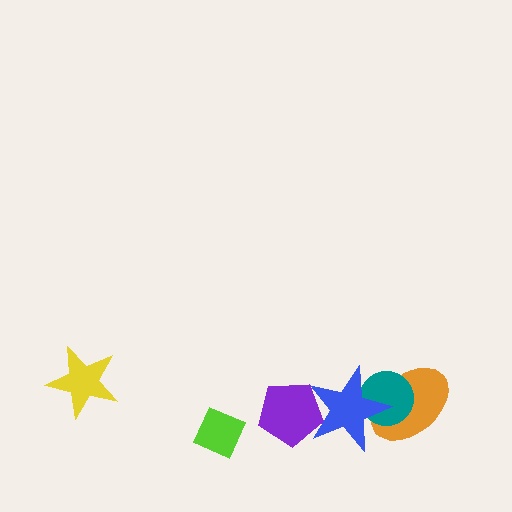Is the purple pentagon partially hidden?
Yes, it is partially covered by another shape.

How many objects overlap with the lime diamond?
0 objects overlap with the lime diamond.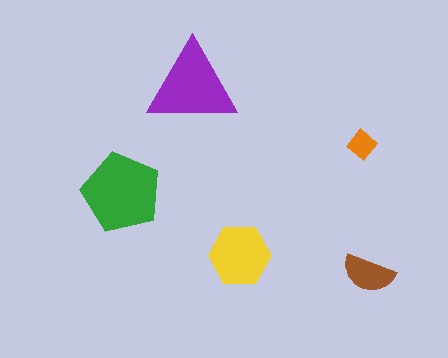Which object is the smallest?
The orange diamond.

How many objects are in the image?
There are 5 objects in the image.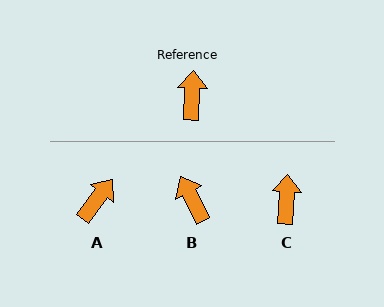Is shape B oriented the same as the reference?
No, it is off by about 30 degrees.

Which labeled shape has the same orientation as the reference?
C.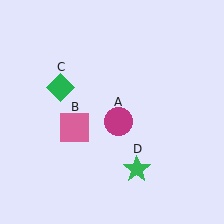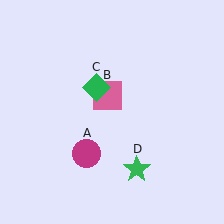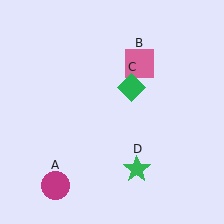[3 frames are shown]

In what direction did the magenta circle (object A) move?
The magenta circle (object A) moved down and to the left.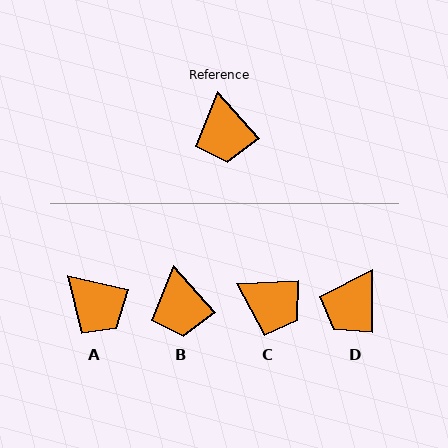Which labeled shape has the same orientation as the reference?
B.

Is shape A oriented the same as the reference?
No, it is off by about 35 degrees.